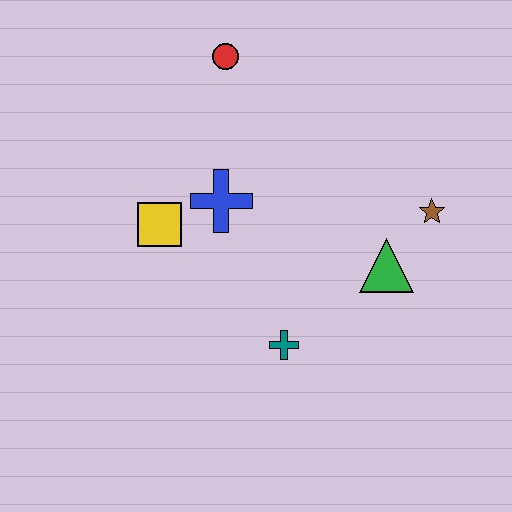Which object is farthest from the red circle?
The teal cross is farthest from the red circle.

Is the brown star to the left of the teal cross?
No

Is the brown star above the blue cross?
No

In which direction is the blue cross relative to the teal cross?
The blue cross is above the teal cross.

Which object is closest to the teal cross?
The green triangle is closest to the teal cross.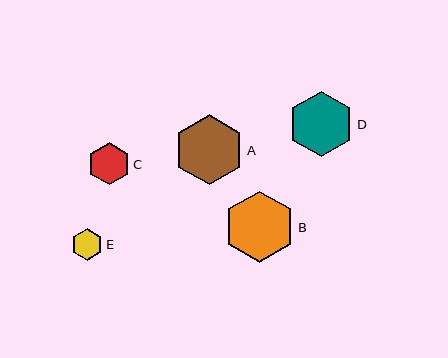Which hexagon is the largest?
Hexagon B is the largest with a size of approximately 71 pixels.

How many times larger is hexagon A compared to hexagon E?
Hexagon A is approximately 2.3 times the size of hexagon E.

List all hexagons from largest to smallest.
From largest to smallest: B, A, D, C, E.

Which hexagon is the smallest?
Hexagon E is the smallest with a size of approximately 31 pixels.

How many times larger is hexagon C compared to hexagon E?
Hexagon C is approximately 1.4 times the size of hexagon E.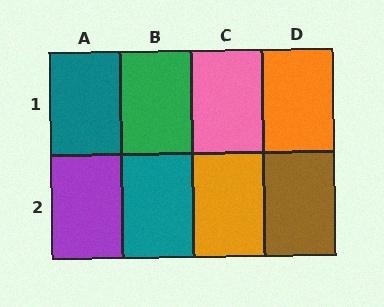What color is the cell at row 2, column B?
Teal.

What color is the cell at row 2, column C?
Orange.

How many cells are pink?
1 cell is pink.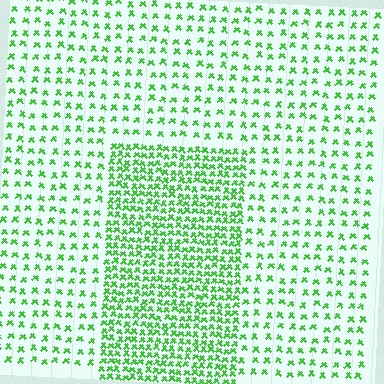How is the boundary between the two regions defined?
The boundary is defined by a change in element density (approximately 2.3x ratio). All elements are the same color, size, and shape.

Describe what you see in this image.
The image contains small green elements arranged at two different densities. A rectangle-shaped region is visible where the elements are more densely packed than the surrounding area.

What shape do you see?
I see a rectangle.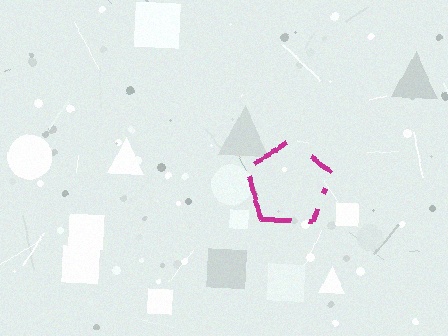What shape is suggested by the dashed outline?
The dashed outline suggests a pentagon.